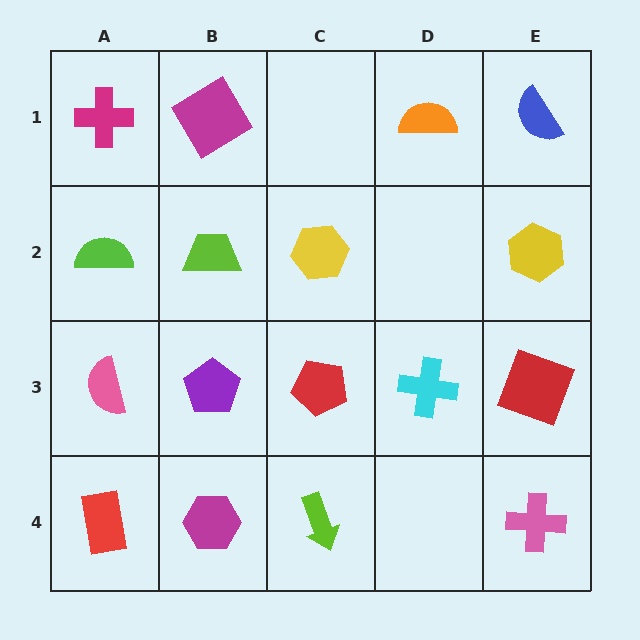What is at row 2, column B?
A lime trapezoid.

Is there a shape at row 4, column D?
No, that cell is empty.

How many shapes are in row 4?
4 shapes.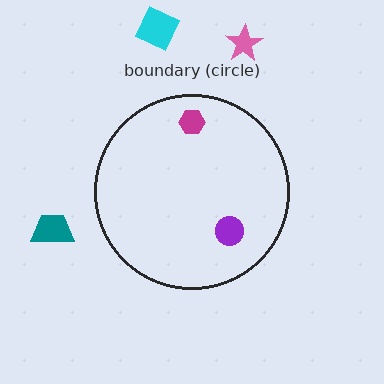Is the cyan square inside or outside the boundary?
Outside.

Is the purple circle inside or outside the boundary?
Inside.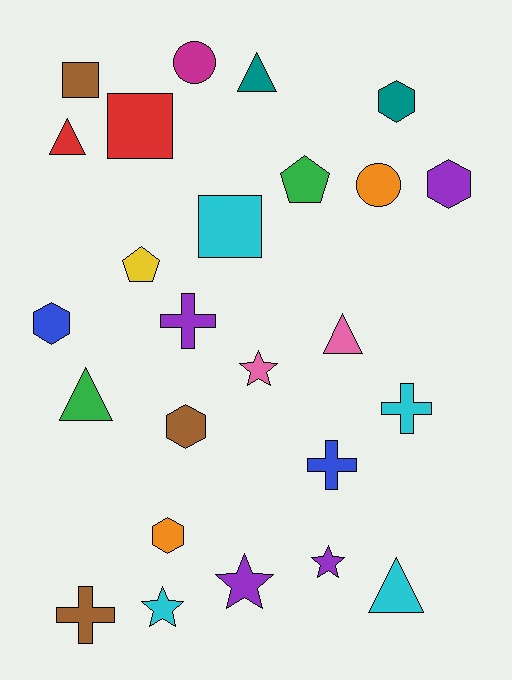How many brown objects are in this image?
There are 3 brown objects.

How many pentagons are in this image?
There are 2 pentagons.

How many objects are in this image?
There are 25 objects.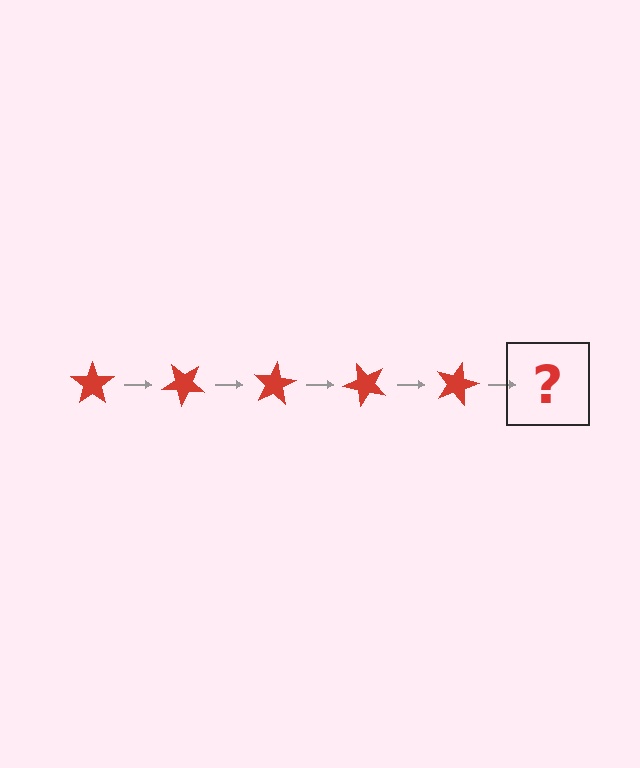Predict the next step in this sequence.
The next step is a red star rotated 200 degrees.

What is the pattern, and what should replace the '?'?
The pattern is that the star rotates 40 degrees each step. The '?' should be a red star rotated 200 degrees.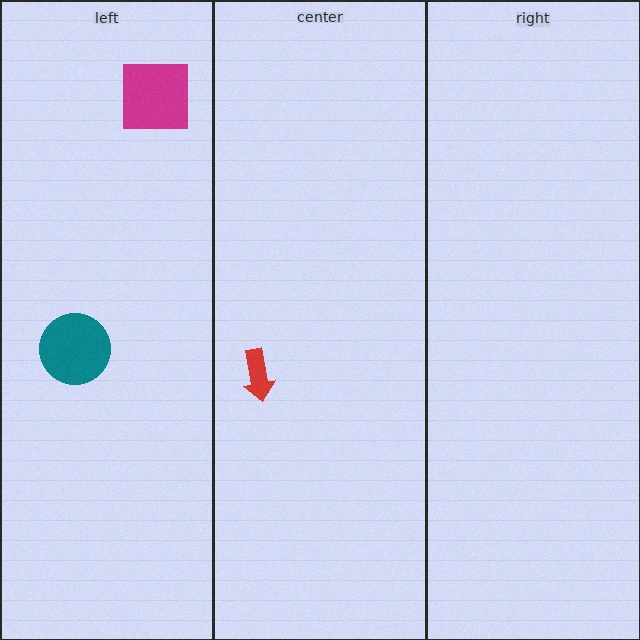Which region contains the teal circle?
The left region.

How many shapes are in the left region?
2.